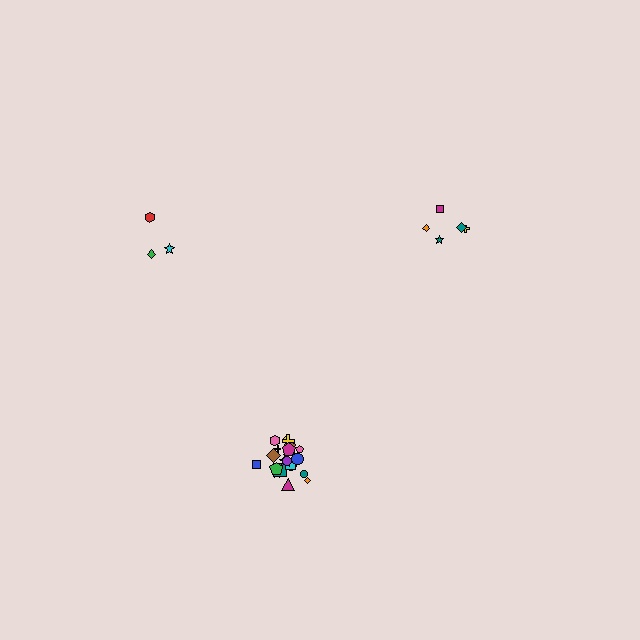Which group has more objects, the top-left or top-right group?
The top-right group.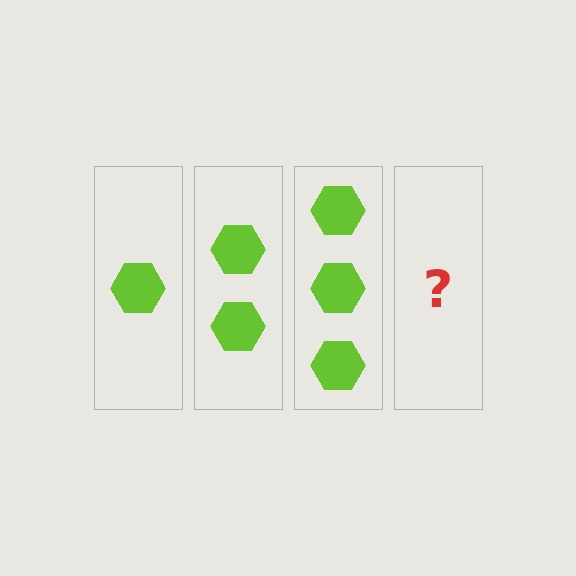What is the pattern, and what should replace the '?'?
The pattern is that each step adds one more hexagon. The '?' should be 4 hexagons.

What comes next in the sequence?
The next element should be 4 hexagons.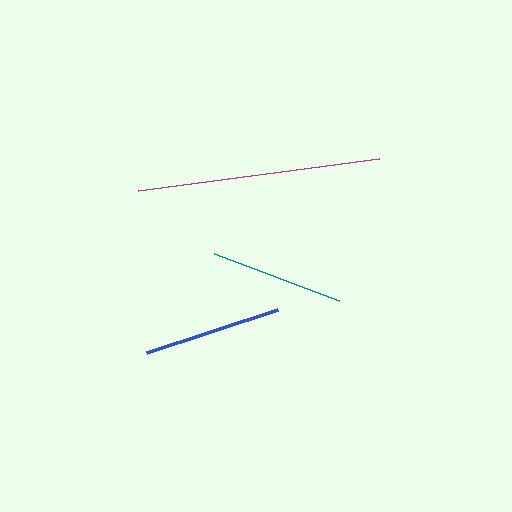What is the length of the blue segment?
The blue segment is approximately 138 pixels long.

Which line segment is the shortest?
The teal line is the shortest at approximately 133 pixels.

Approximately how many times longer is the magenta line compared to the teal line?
The magenta line is approximately 1.8 times the length of the teal line.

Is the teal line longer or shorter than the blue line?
The blue line is longer than the teal line.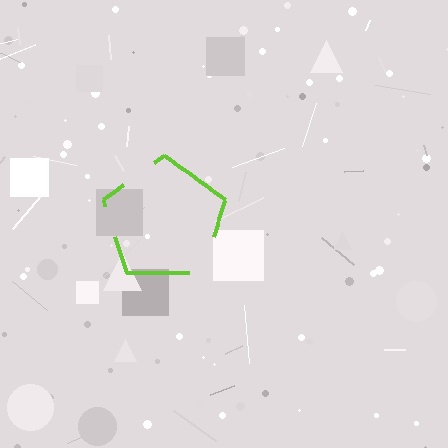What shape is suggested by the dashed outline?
The dashed outline suggests a pentagon.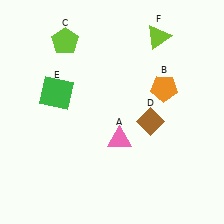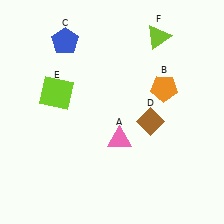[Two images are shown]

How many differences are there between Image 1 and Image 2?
There are 2 differences between the two images.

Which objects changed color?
C changed from lime to blue. E changed from green to lime.